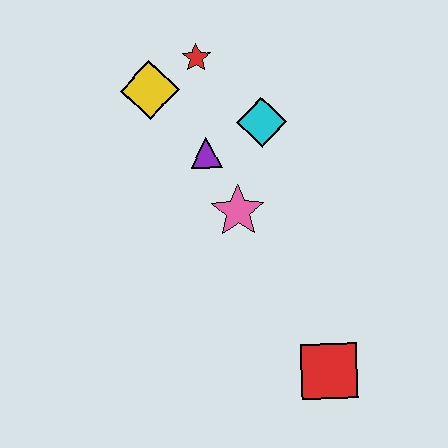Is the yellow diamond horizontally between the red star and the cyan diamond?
No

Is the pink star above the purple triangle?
No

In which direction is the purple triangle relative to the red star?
The purple triangle is below the red star.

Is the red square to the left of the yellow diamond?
No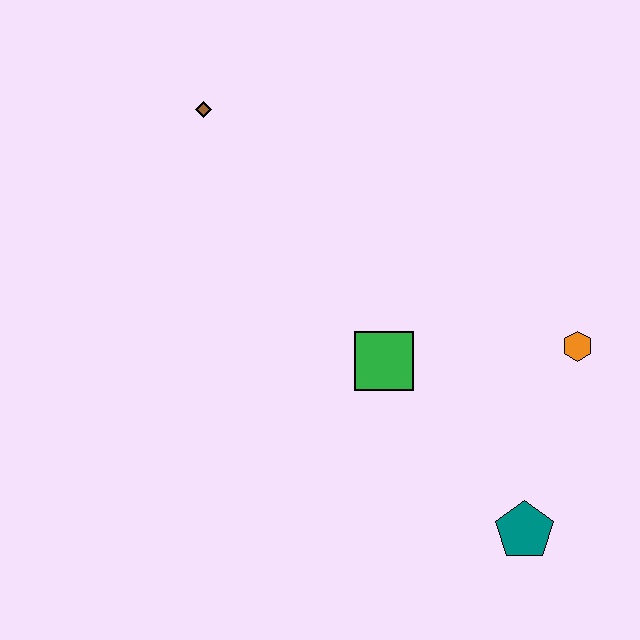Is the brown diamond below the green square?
No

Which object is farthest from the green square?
The brown diamond is farthest from the green square.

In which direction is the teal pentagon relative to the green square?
The teal pentagon is below the green square.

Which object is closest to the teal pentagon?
The orange hexagon is closest to the teal pentagon.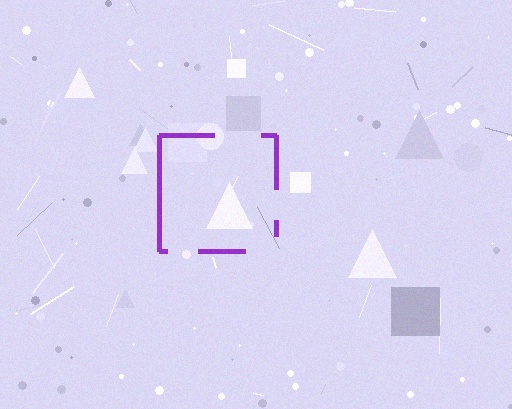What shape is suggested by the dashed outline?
The dashed outline suggests a square.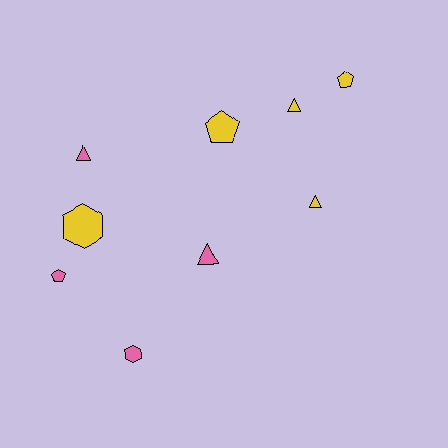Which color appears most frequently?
Yellow, with 5 objects.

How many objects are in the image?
There are 9 objects.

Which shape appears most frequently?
Triangle, with 4 objects.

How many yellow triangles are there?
There are 2 yellow triangles.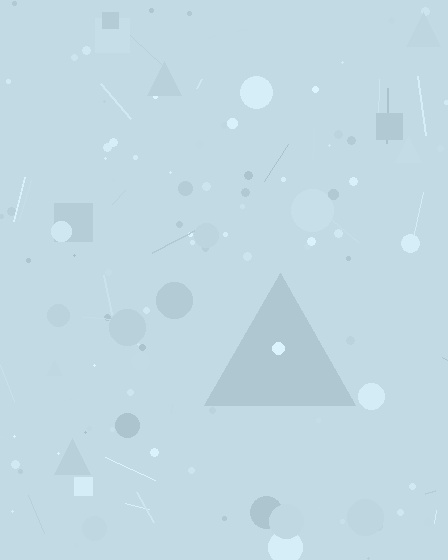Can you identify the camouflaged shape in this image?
The camouflaged shape is a triangle.